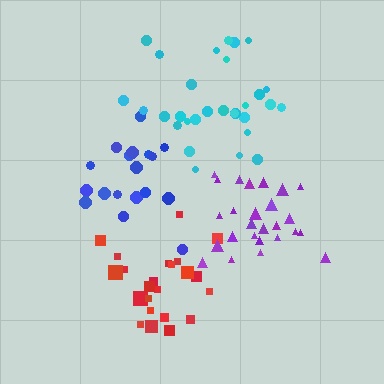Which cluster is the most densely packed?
Purple.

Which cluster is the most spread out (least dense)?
Blue.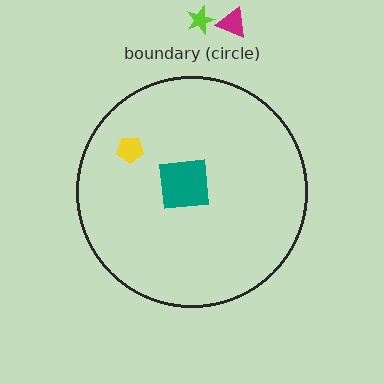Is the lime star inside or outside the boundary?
Outside.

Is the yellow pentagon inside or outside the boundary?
Inside.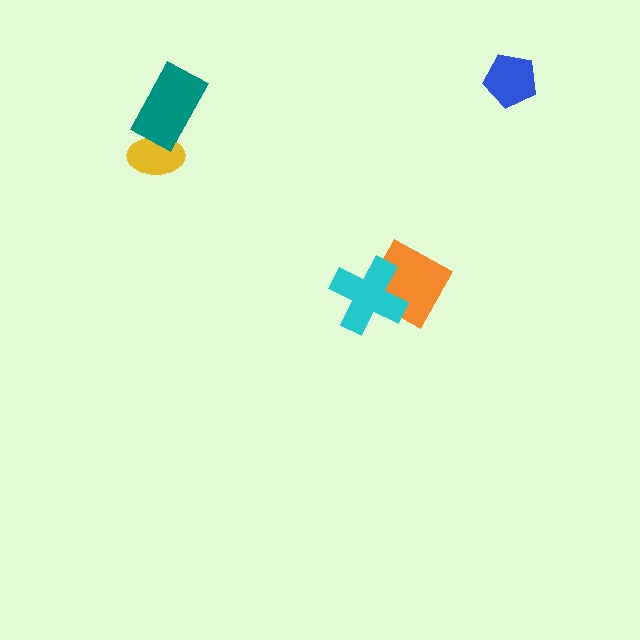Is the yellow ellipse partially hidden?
Yes, it is partially covered by another shape.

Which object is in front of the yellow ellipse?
The teal rectangle is in front of the yellow ellipse.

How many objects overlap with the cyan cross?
1 object overlaps with the cyan cross.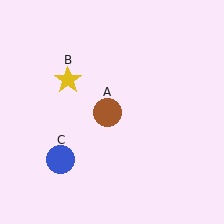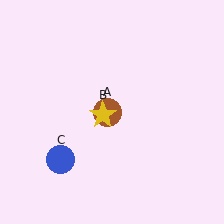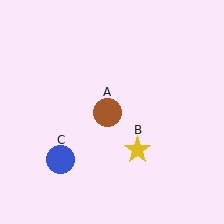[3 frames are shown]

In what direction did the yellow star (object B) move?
The yellow star (object B) moved down and to the right.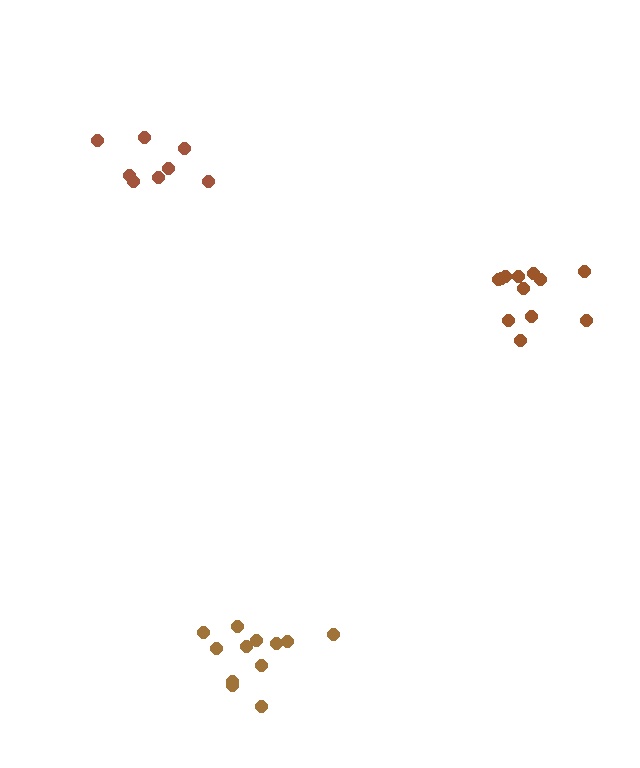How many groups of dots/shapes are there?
There are 3 groups.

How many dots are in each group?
Group 1: 12 dots, Group 2: 8 dots, Group 3: 12 dots (32 total).